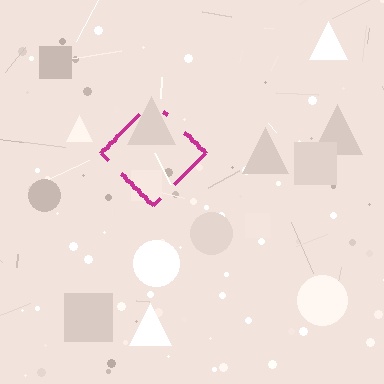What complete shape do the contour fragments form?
The contour fragments form a diamond.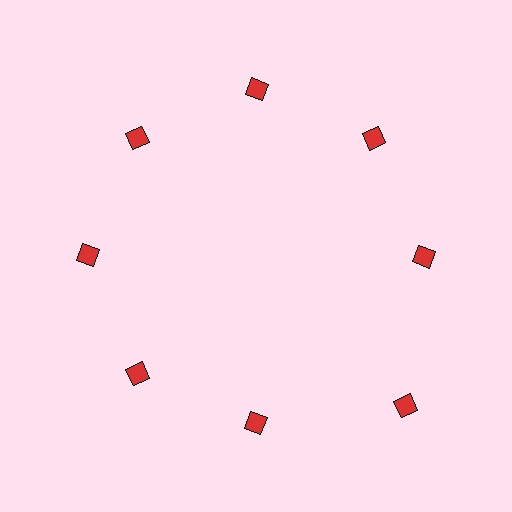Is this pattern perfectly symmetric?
No. The 8 red diamonds are arranged in a ring, but one element near the 4 o'clock position is pushed outward from the center, breaking the 8-fold rotational symmetry.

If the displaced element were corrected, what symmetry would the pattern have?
It would have 8-fold rotational symmetry — the pattern would map onto itself every 45 degrees.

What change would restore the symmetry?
The symmetry would be restored by moving it inward, back onto the ring so that all 8 diamonds sit at equal angles and equal distance from the center.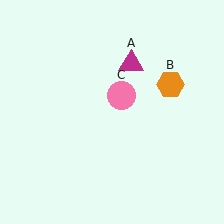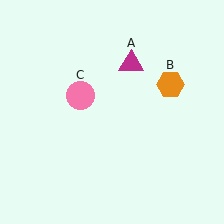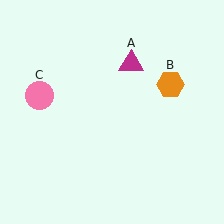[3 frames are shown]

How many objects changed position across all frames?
1 object changed position: pink circle (object C).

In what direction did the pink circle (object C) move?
The pink circle (object C) moved left.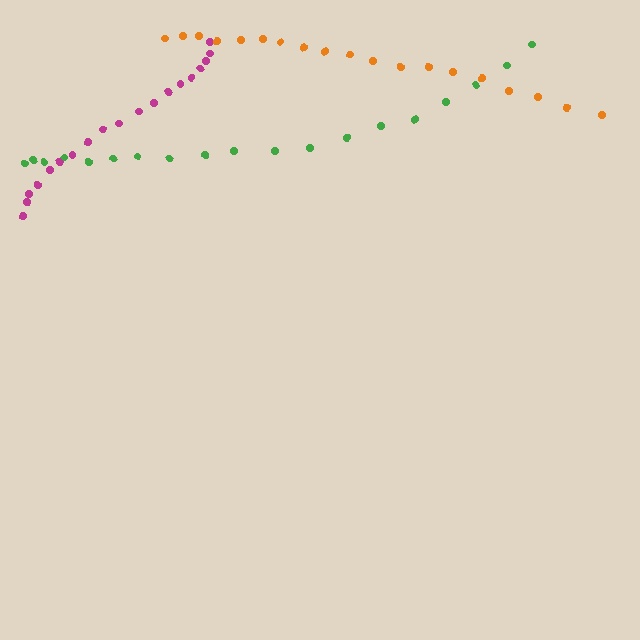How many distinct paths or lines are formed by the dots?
There are 3 distinct paths.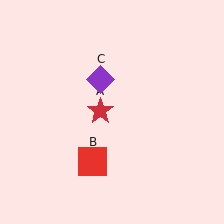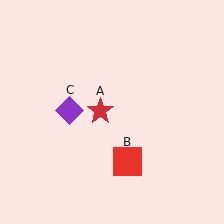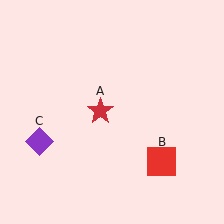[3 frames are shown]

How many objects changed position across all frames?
2 objects changed position: red square (object B), purple diamond (object C).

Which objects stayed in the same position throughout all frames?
Red star (object A) remained stationary.